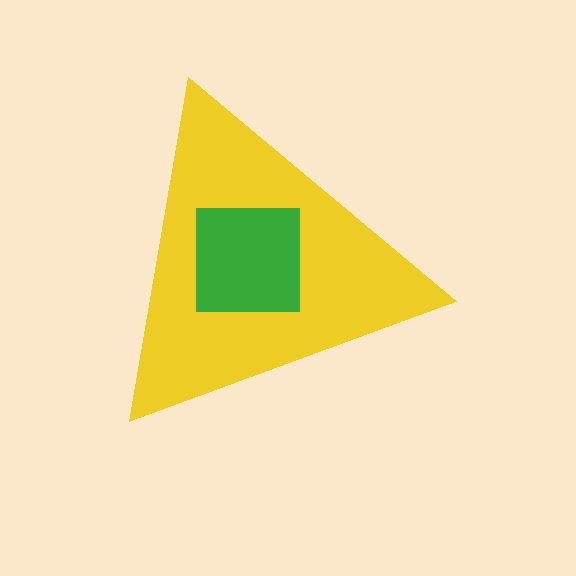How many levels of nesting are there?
2.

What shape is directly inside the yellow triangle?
The green square.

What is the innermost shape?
The green square.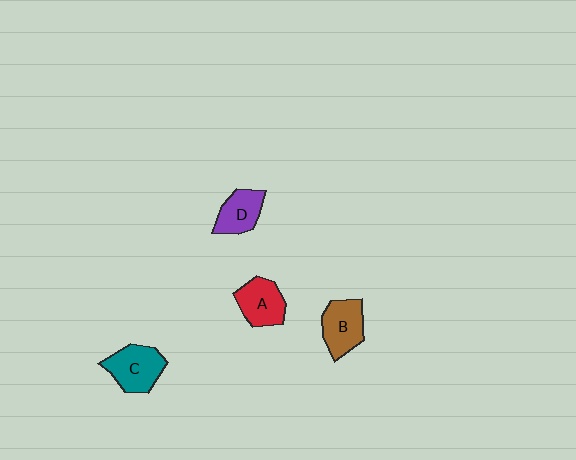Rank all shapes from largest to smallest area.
From largest to smallest: C (teal), B (brown), A (red), D (purple).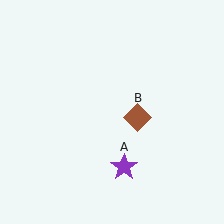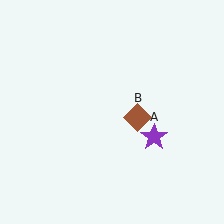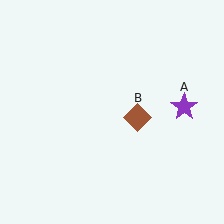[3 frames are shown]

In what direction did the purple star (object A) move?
The purple star (object A) moved up and to the right.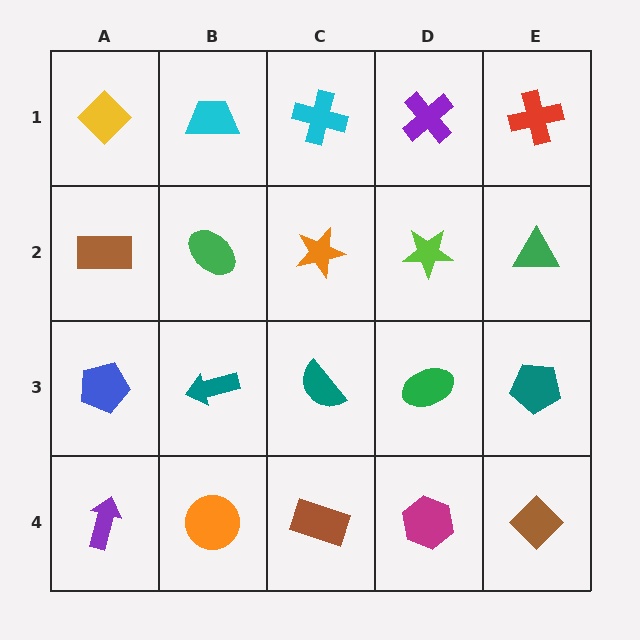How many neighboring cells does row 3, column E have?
3.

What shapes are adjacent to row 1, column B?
A green ellipse (row 2, column B), a yellow diamond (row 1, column A), a cyan cross (row 1, column C).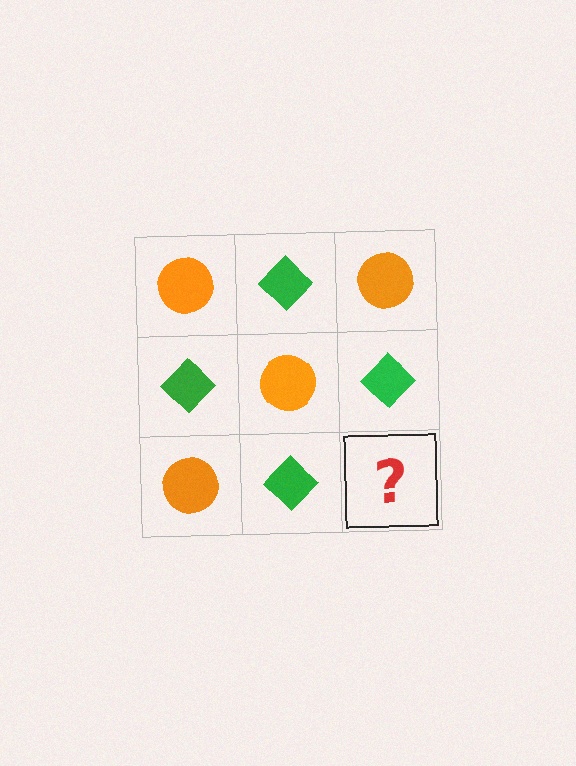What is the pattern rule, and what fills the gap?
The rule is that it alternates orange circle and green diamond in a checkerboard pattern. The gap should be filled with an orange circle.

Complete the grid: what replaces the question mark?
The question mark should be replaced with an orange circle.